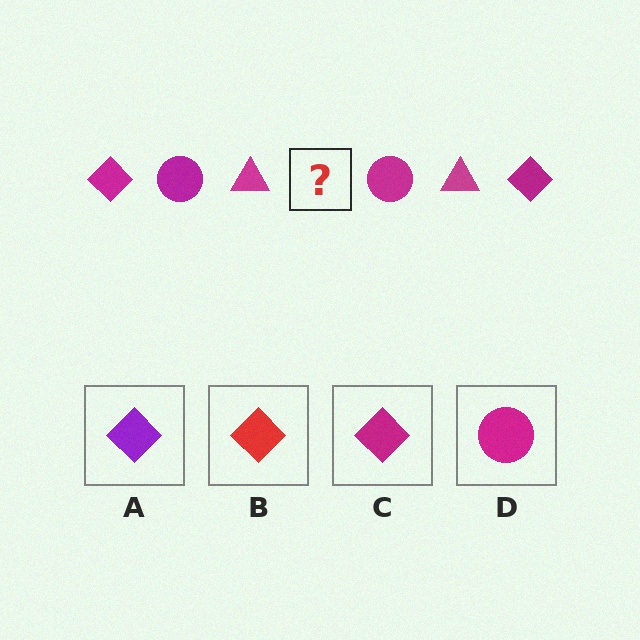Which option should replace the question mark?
Option C.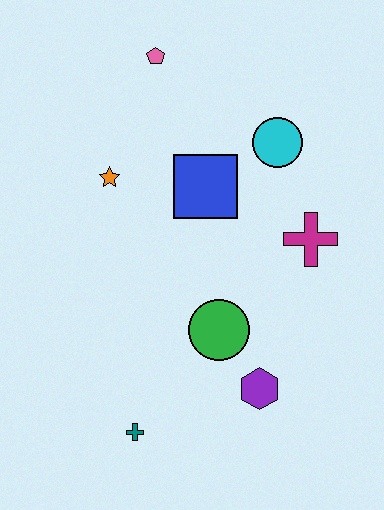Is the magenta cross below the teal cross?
No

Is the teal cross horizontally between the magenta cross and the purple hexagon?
No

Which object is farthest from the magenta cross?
The teal cross is farthest from the magenta cross.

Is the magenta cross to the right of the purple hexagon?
Yes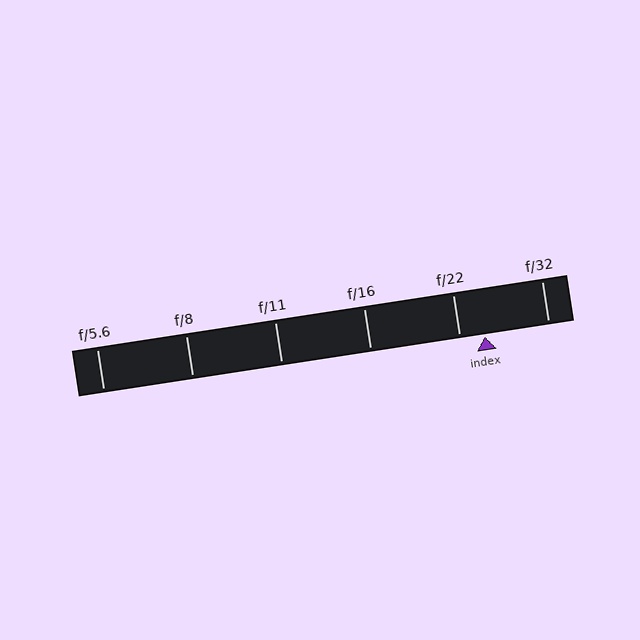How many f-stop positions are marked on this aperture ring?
There are 6 f-stop positions marked.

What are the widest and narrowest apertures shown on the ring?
The widest aperture shown is f/5.6 and the narrowest is f/32.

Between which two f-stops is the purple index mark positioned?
The index mark is between f/22 and f/32.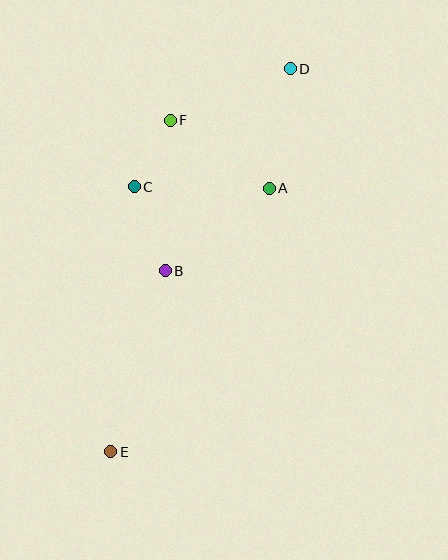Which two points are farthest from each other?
Points D and E are farthest from each other.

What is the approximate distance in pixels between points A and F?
The distance between A and F is approximately 120 pixels.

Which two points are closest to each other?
Points C and F are closest to each other.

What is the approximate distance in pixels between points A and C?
The distance between A and C is approximately 135 pixels.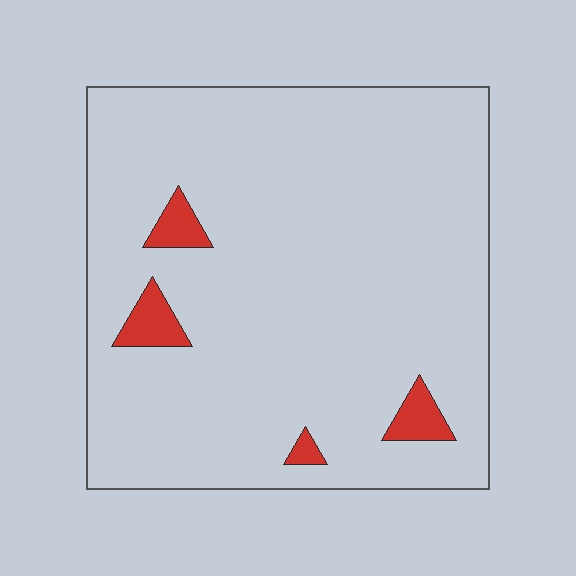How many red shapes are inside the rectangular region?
4.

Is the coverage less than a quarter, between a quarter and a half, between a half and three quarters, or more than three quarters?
Less than a quarter.